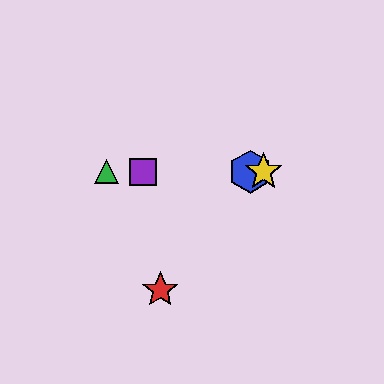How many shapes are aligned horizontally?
4 shapes (the blue hexagon, the green triangle, the yellow star, the purple square) are aligned horizontally.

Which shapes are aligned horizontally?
The blue hexagon, the green triangle, the yellow star, the purple square are aligned horizontally.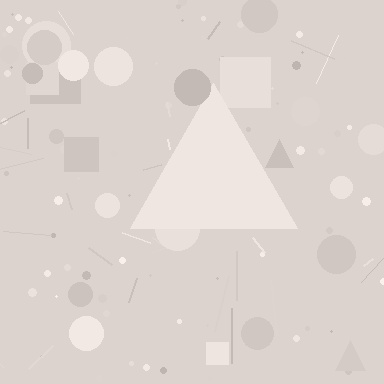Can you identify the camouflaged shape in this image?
The camouflaged shape is a triangle.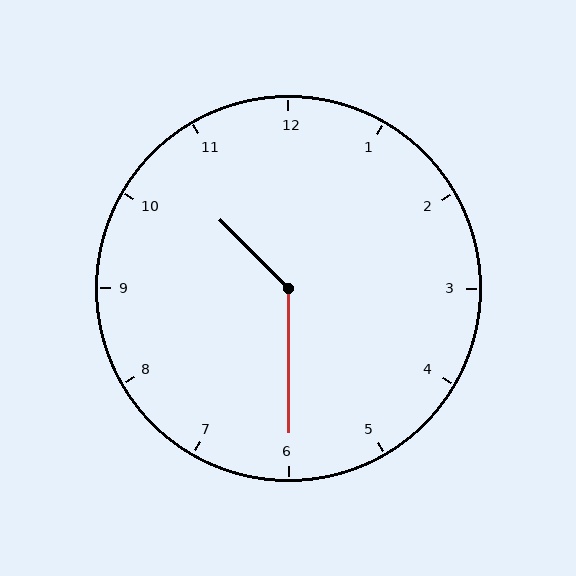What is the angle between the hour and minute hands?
Approximately 135 degrees.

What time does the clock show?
10:30.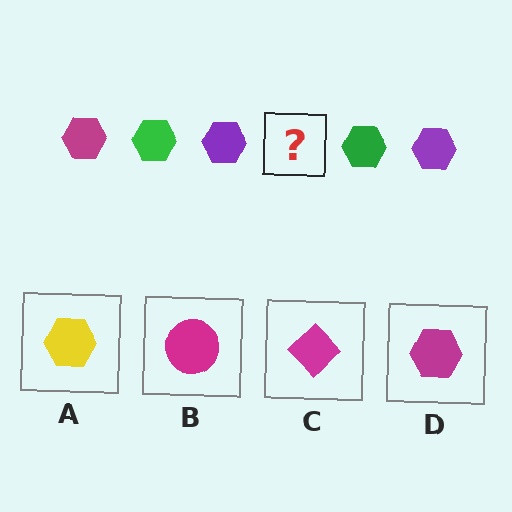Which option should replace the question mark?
Option D.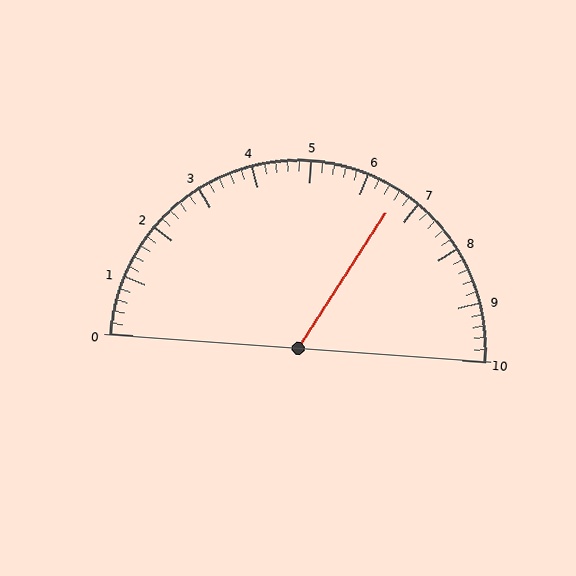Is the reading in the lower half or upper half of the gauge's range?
The reading is in the upper half of the range (0 to 10).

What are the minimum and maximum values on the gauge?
The gauge ranges from 0 to 10.